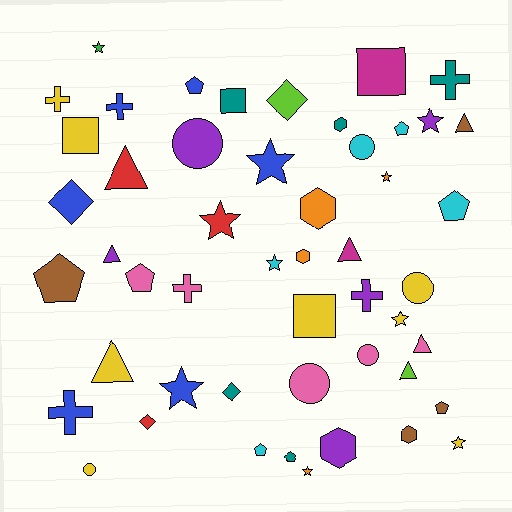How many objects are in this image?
There are 50 objects.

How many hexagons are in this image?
There are 5 hexagons.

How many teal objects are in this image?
There are 5 teal objects.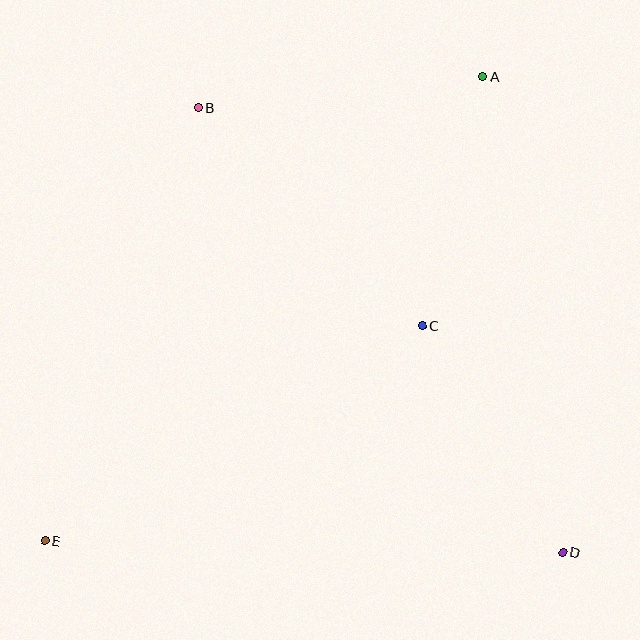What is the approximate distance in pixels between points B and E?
The distance between B and E is approximately 460 pixels.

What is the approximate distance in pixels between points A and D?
The distance between A and D is approximately 482 pixels.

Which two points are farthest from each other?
Points A and E are farthest from each other.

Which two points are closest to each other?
Points A and C are closest to each other.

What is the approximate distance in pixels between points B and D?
The distance between B and D is approximately 575 pixels.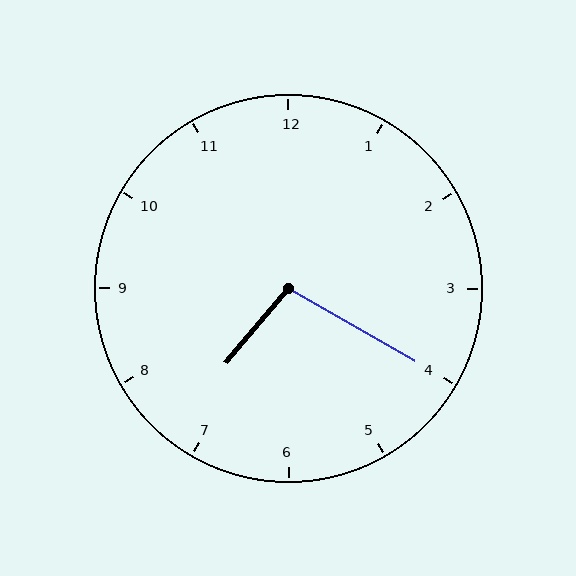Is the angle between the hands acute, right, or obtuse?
It is obtuse.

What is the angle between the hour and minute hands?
Approximately 100 degrees.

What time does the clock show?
7:20.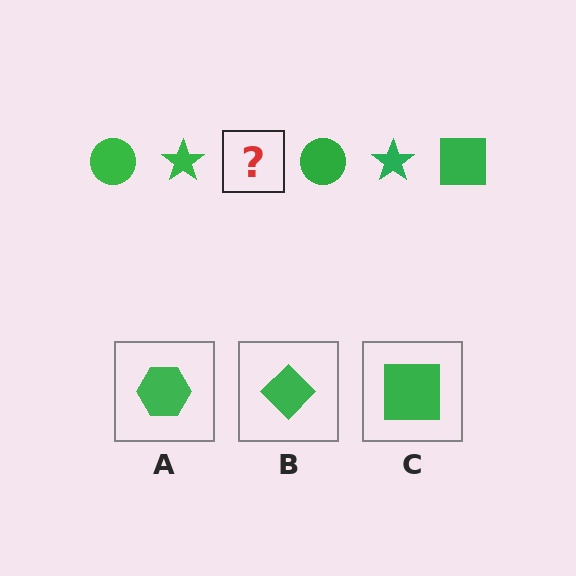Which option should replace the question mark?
Option C.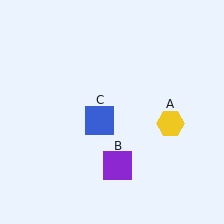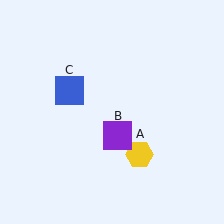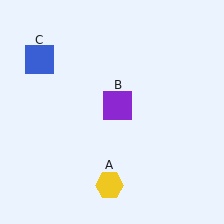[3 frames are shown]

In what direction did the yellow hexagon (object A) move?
The yellow hexagon (object A) moved down and to the left.